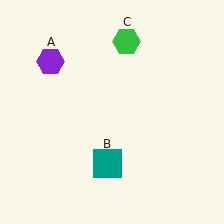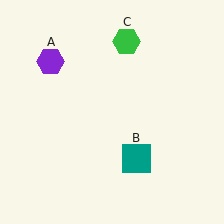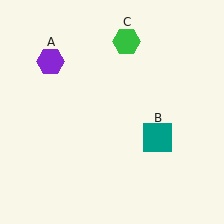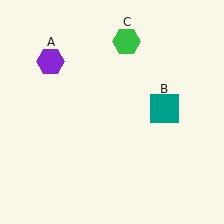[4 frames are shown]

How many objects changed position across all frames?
1 object changed position: teal square (object B).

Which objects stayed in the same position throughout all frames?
Purple hexagon (object A) and green hexagon (object C) remained stationary.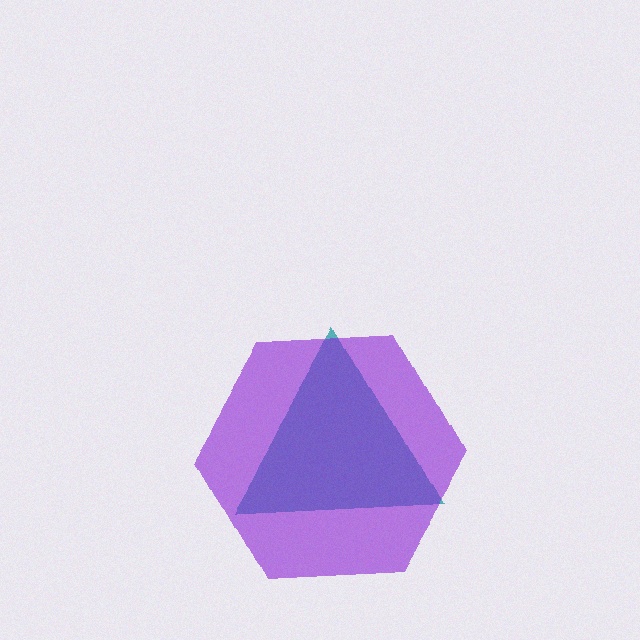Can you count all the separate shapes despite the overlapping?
Yes, there are 2 separate shapes.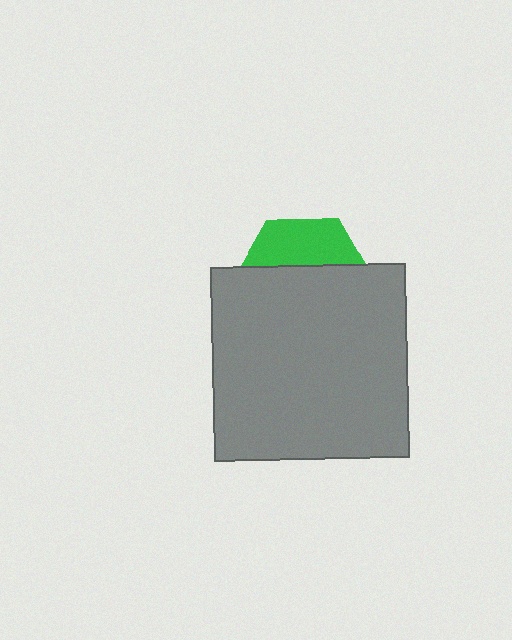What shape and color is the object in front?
The object in front is a gray square.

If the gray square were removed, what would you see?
You would see the complete green hexagon.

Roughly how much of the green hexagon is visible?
A small part of it is visible (roughly 33%).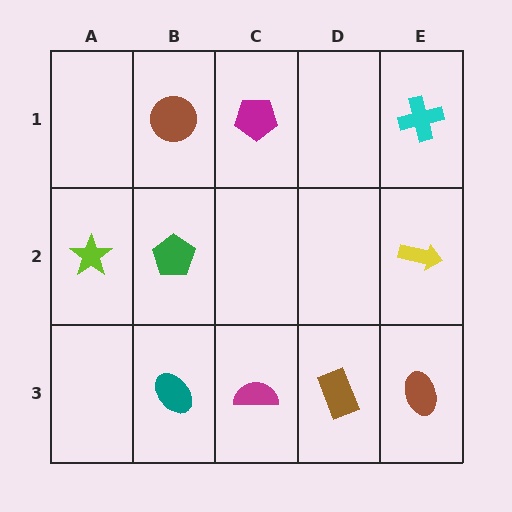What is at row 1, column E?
A cyan cross.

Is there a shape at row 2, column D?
No, that cell is empty.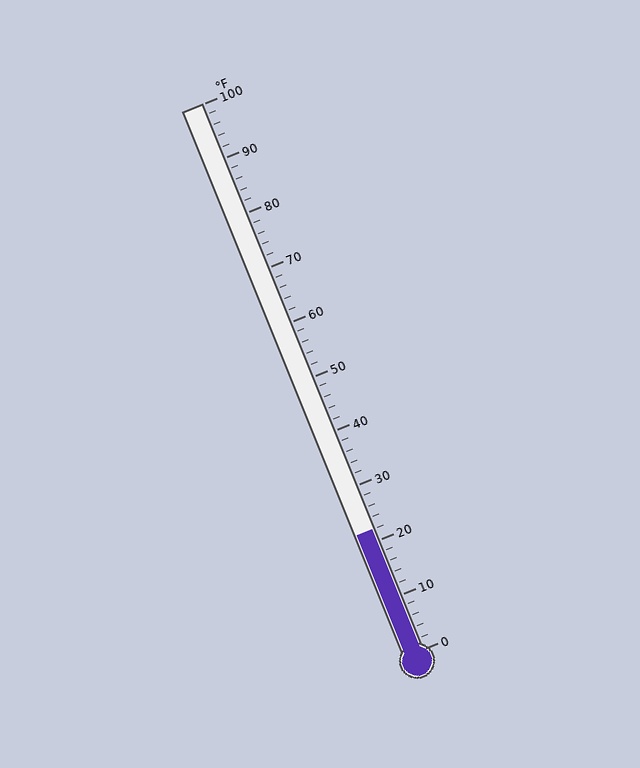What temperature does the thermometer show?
The thermometer shows approximately 22°F.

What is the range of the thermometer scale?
The thermometer scale ranges from 0°F to 100°F.